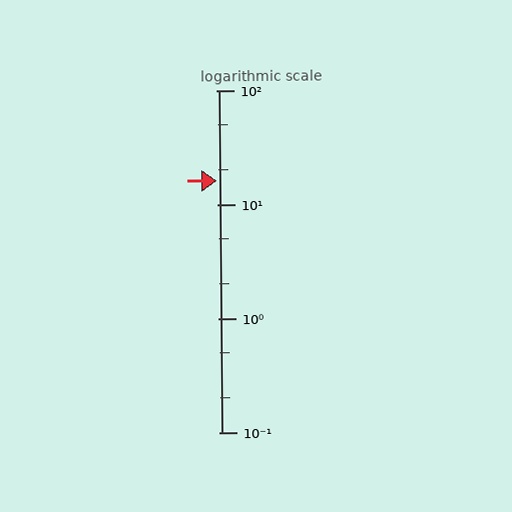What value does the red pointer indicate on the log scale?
The pointer indicates approximately 16.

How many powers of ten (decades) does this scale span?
The scale spans 3 decades, from 0.1 to 100.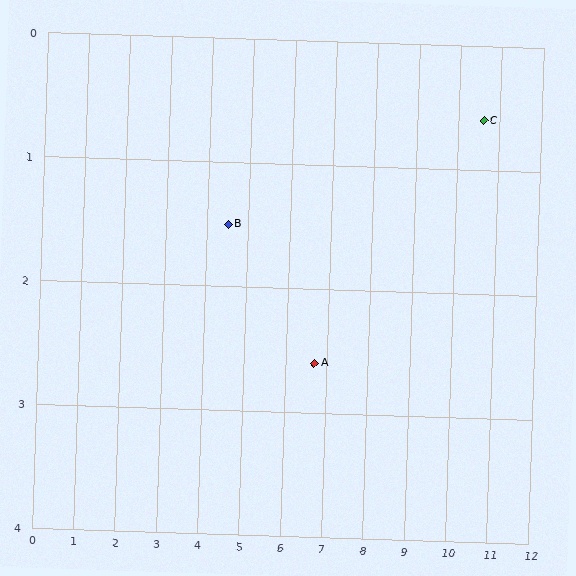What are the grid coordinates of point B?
Point B is at approximately (4.5, 1.5).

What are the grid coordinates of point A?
Point A is at approximately (6.7, 2.6).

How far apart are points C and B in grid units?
Points C and B are about 6.2 grid units apart.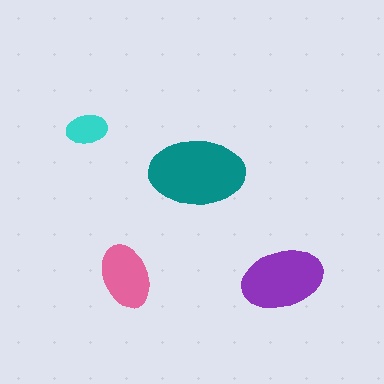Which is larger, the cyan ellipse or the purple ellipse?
The purple one.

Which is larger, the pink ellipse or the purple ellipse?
The purple one.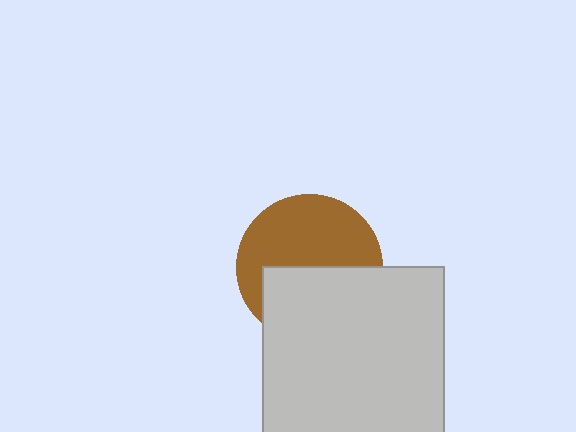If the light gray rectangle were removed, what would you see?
You would see the complete brown circle.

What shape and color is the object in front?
The object in front is a light gray rectangle.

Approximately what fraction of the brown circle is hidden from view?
Roughly 46% of the brown circle is hidden behind the light gray rectangle.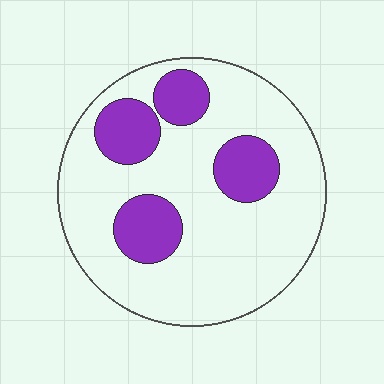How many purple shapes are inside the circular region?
4.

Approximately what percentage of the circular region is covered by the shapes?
Approximately 25%.